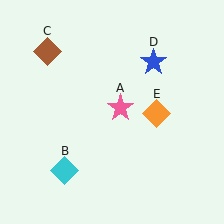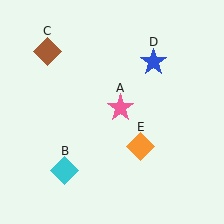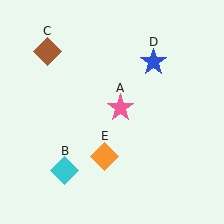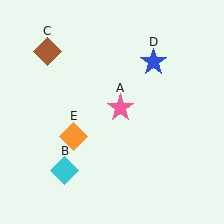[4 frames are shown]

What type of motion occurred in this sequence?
The orange diamond (object E) rotated clockwise around the center of the scene.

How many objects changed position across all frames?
1 object changed position: orange diamond (object E).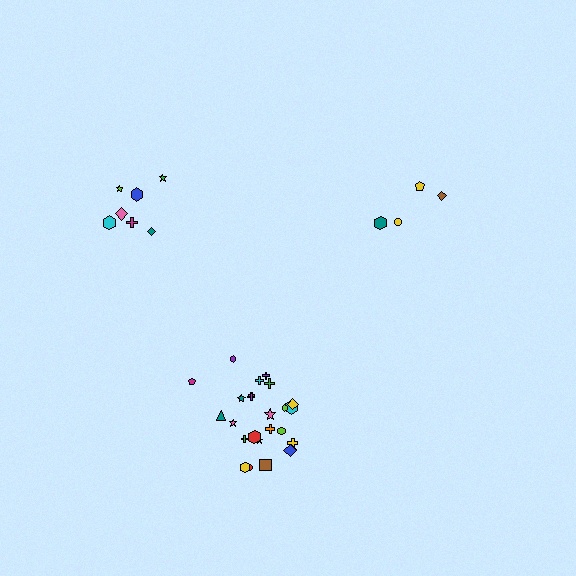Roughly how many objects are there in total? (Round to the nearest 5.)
Roughly 35 objects in total.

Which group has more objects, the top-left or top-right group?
The top-left group.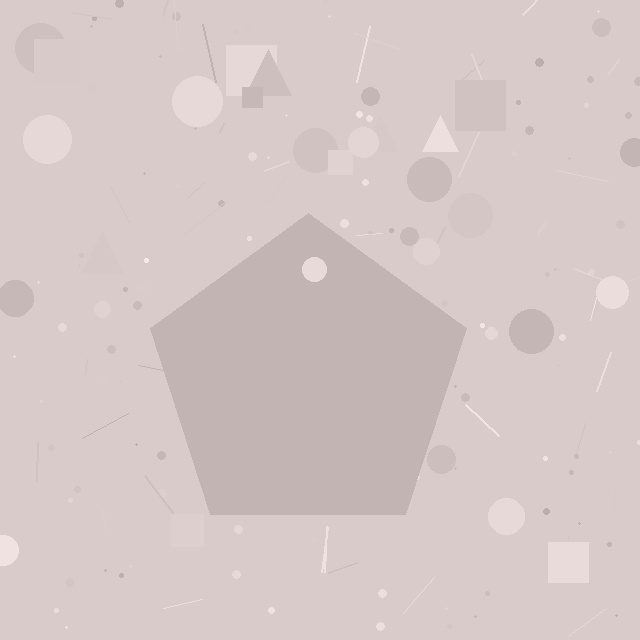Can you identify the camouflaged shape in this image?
The camouflaged shape is a pentagon.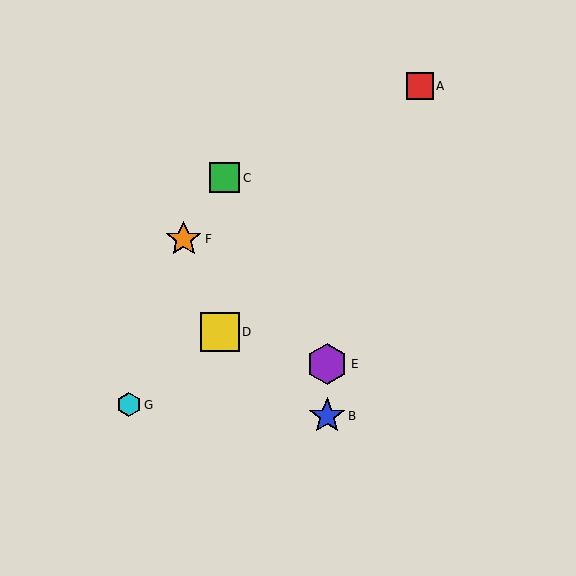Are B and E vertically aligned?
Yes, both are at x≈327.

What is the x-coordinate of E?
Object E is at x≈327.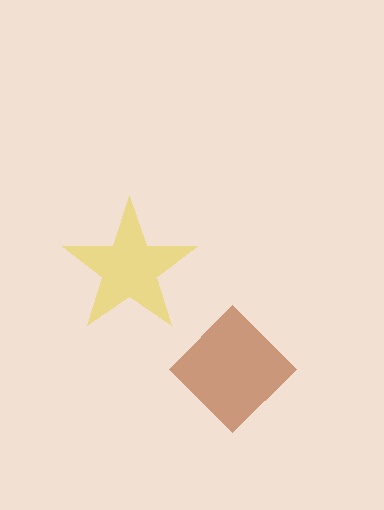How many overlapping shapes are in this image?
There are 2 overlapping shapes in the image.